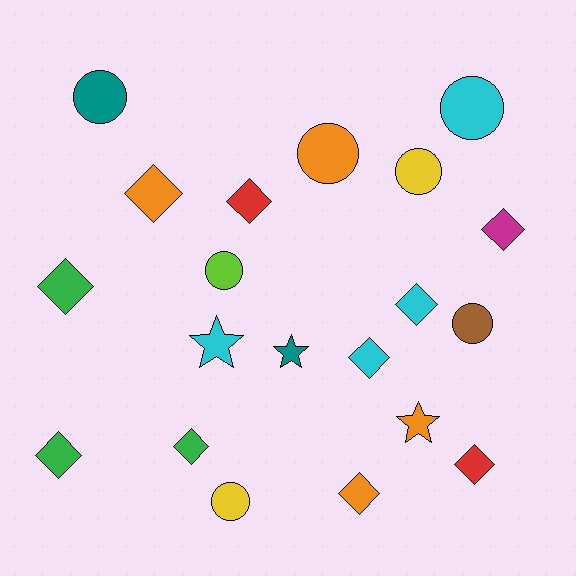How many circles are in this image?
There are 7 circles.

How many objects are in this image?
There are 20 objects.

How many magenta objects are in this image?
There is 1 magenta object.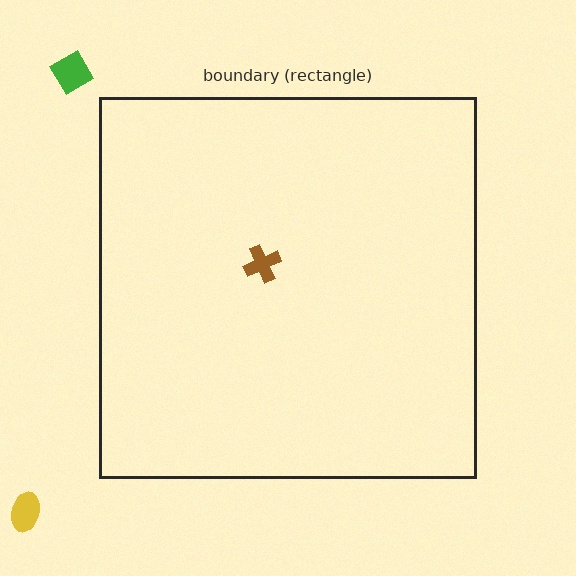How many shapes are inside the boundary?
1 inside, 2 outside.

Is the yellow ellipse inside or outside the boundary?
Outside.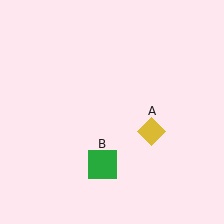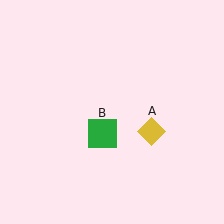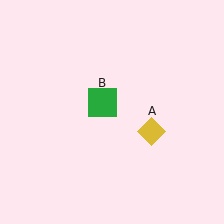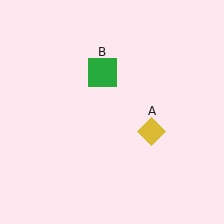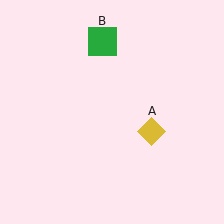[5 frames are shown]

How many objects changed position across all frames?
1 object changed position: green square (object B).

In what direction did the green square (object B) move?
The green square (object B) moved up.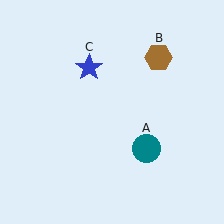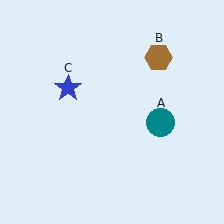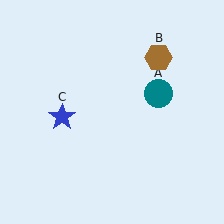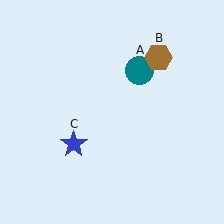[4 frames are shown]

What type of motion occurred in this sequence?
The teal circle (object A), blue star (object C) rotated counterclockwise around the center of the scene.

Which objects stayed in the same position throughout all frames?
Brown hexagon (object B) remained stationary.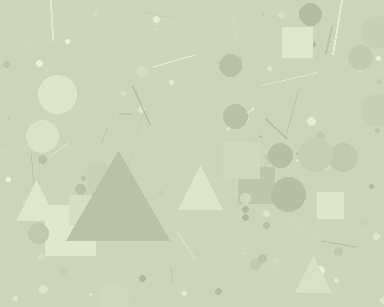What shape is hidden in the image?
A triangle is hidden in the image.